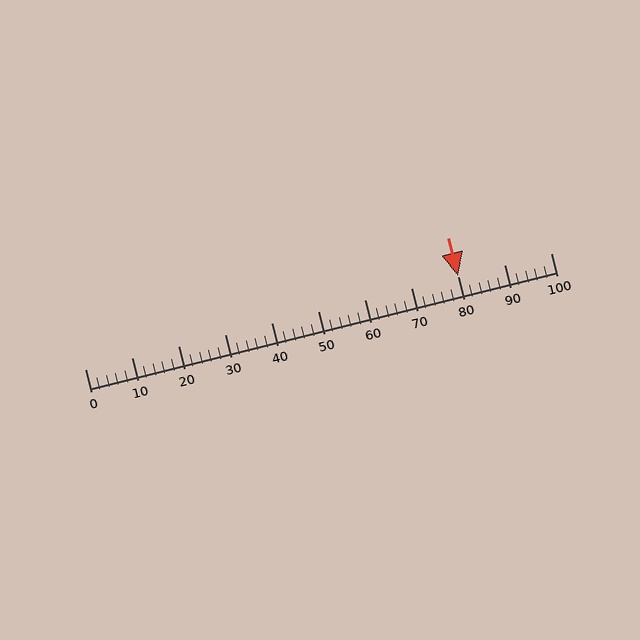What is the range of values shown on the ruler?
The ruler shows values from 0 to 100.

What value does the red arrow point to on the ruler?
The red arrow points to approximately 80.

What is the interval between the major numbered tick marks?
The major tick marks are spaced 10 units apart.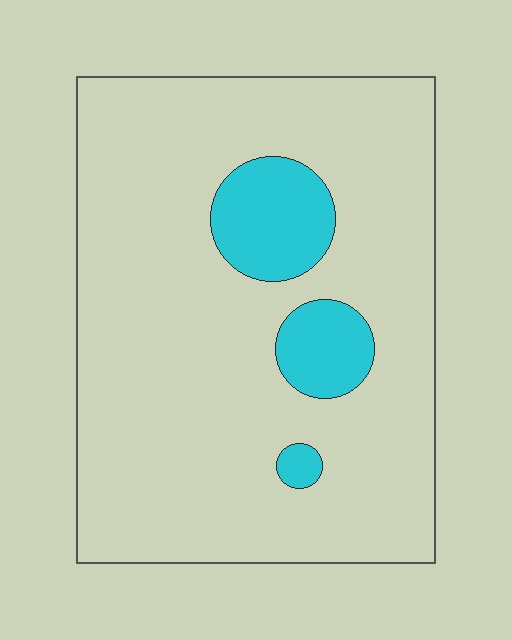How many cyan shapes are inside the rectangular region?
3.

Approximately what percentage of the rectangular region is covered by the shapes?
Approximately 15%.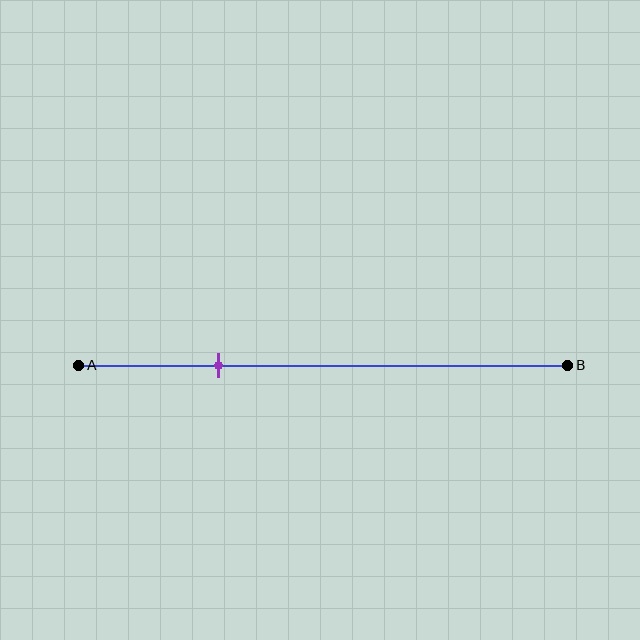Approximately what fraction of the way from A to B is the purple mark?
The purple mark is approximately 30% of the way from A to B.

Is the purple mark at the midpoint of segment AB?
No, the mark is at about 30% from A, not at the 50% midpoint.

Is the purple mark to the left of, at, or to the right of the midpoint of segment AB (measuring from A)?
The purple mark is to the left of the midpoint of segment AB.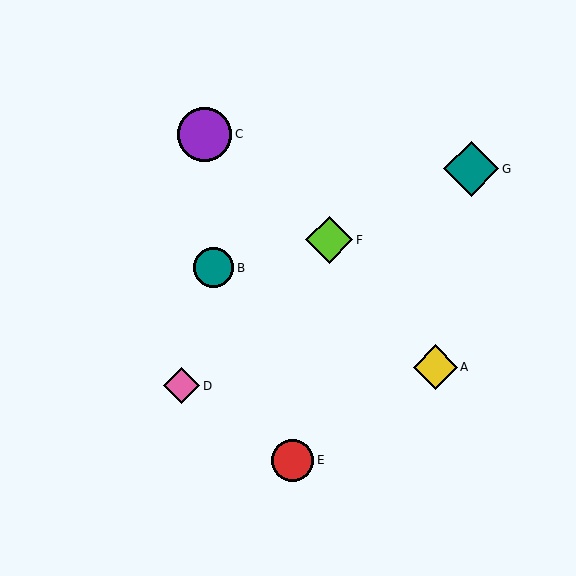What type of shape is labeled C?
Shape C is a purple circle.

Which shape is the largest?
The teal diamond (labeled G) is the largest.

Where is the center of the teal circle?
The center of the teal circle is at (214, 268).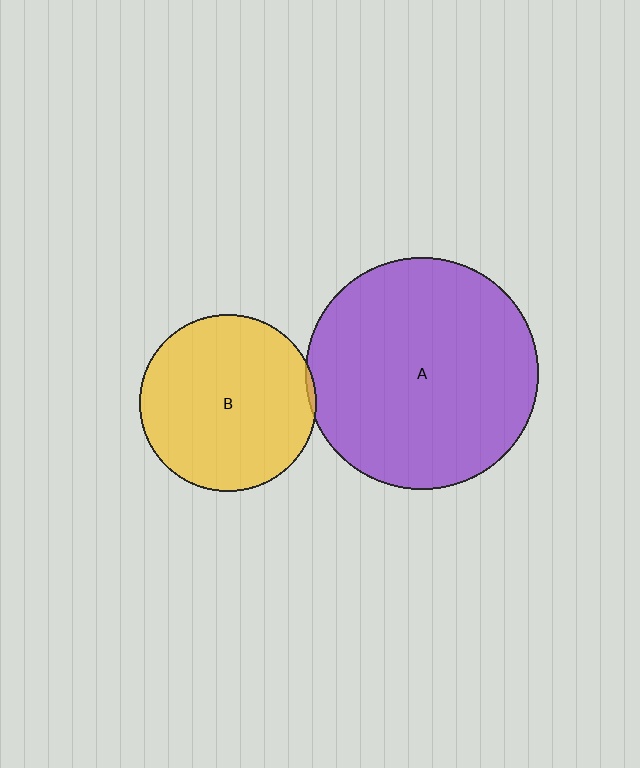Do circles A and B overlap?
Yes.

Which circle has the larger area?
Circle A (purple).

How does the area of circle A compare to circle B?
Approximately 1.7 times.